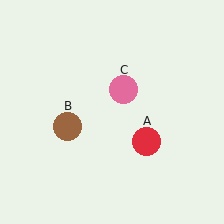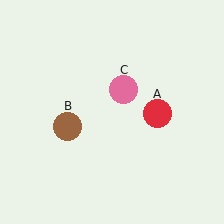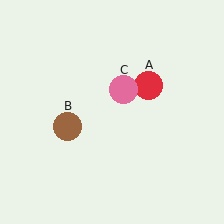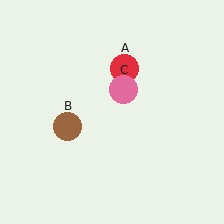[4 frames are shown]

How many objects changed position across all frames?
1 object changed position: red circle (object A).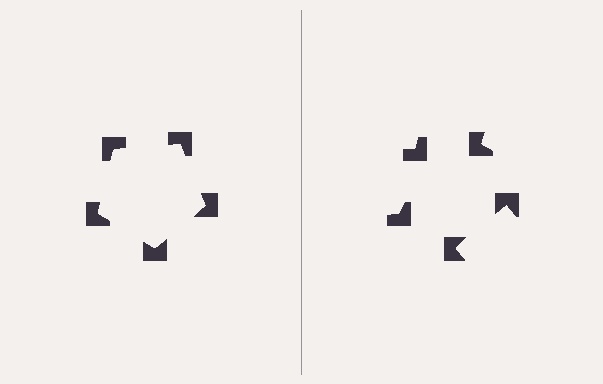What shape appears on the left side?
An illusory pentagon.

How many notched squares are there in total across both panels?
10 — 5 on each side.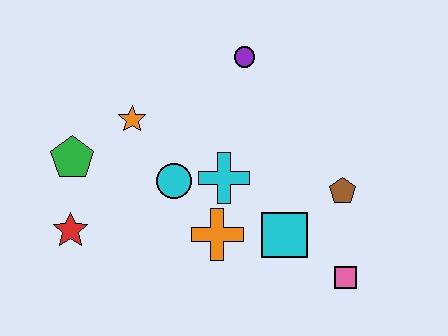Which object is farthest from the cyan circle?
The pink square is farthest from the cyan circle.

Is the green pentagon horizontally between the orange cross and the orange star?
No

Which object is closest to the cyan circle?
The cyan cross is closest to the cyan circle.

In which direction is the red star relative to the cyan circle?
The red star is to the left of the cyan circle.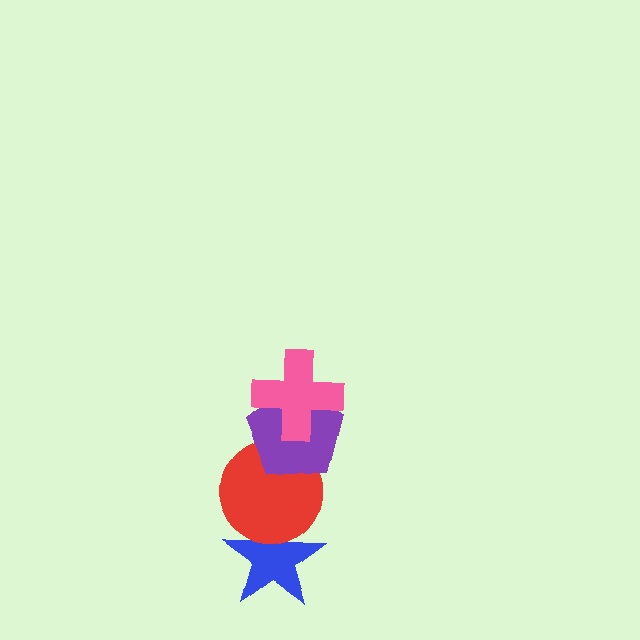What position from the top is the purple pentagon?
The purple pentagon is 2nd from the top.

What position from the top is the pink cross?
The pink cross is 1st from the top.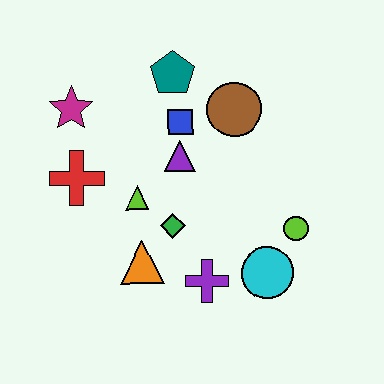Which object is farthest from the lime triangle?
The lime circle is farthest from the lime triangle.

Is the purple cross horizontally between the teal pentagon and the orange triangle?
No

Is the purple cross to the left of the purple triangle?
No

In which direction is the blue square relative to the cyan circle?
The blue square is above the cyan circle.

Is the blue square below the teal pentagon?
Yes